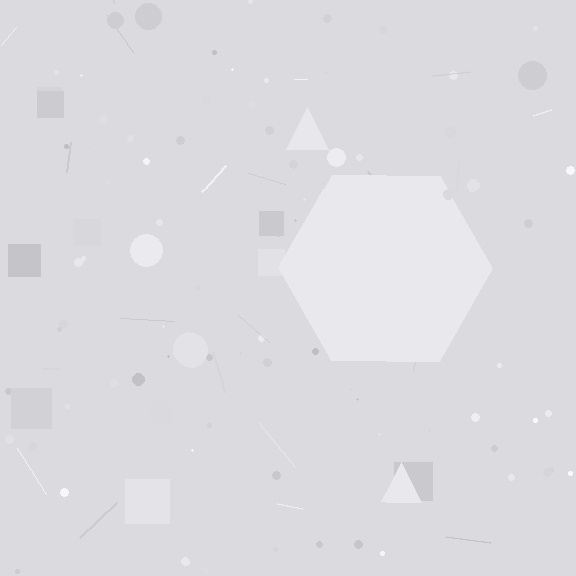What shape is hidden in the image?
A hexagon is hidden in the image.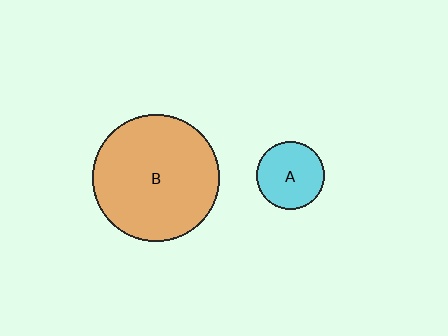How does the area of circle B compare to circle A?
Approximately 3.5 times.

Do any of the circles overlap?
No, none of the circles overlap.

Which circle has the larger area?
Circle B (orange).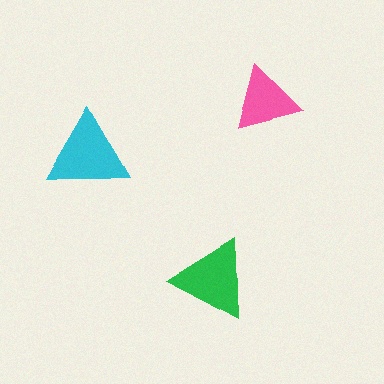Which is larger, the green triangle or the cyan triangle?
The cyan one.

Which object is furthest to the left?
The cyan triangle is leftmost.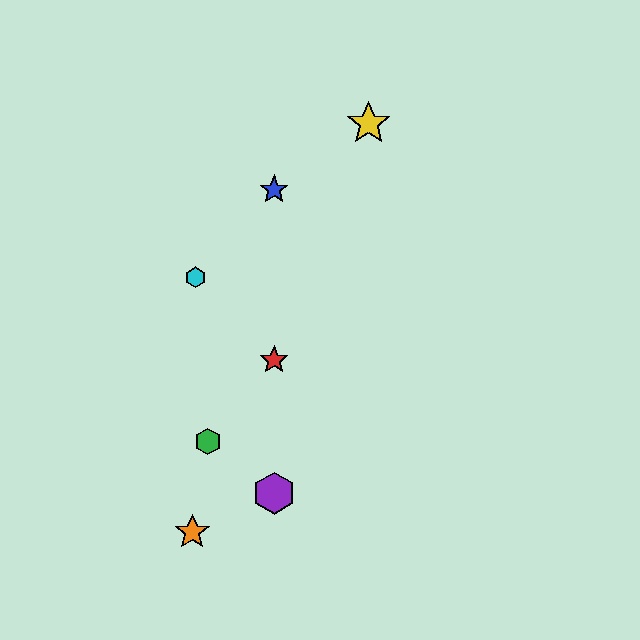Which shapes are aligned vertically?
The red star, the blue star, the purple hexagon are aligned vertically.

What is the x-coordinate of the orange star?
The orange star is at x≈192.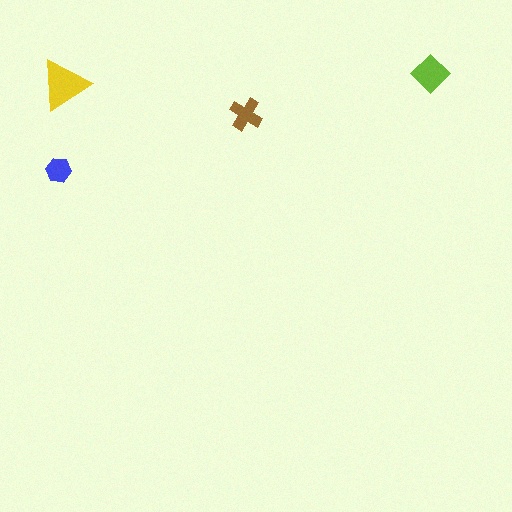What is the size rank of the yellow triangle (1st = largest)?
1st.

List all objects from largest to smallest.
The yellow triangle, the lime diamond, the brown cross, the blue hexagon.